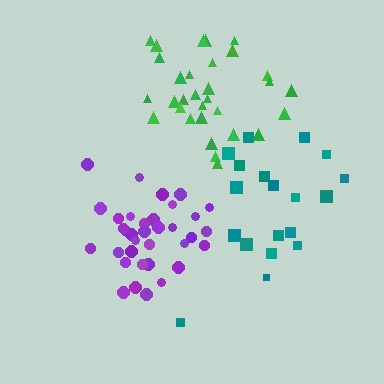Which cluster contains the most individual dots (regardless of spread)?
Purple (35).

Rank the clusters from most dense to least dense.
purple, green, teal.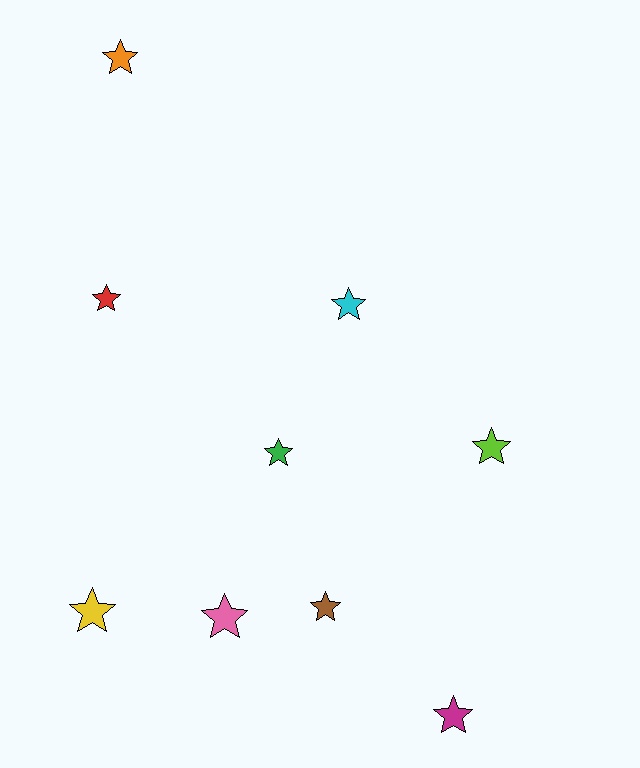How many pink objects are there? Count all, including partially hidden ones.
There is 1 pink object.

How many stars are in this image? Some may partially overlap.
There are 9 stars.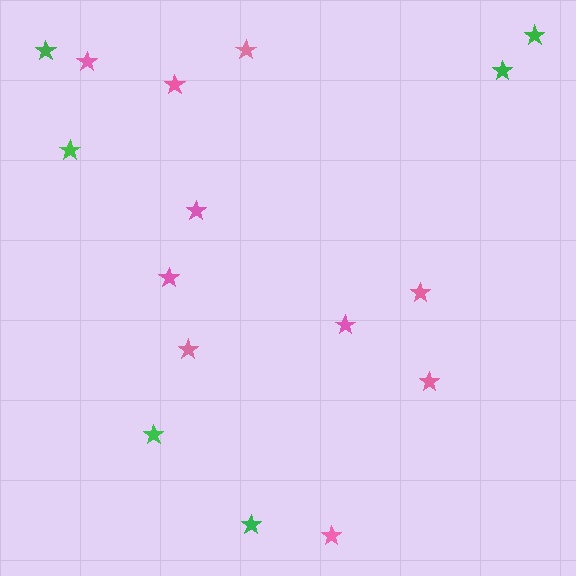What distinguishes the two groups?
There are 2 groups: one group of pink stars (10) and one group of green stars (6).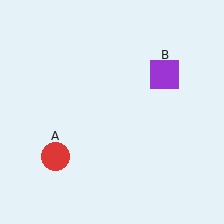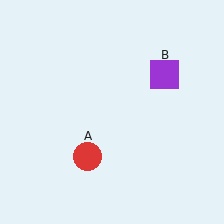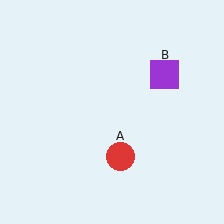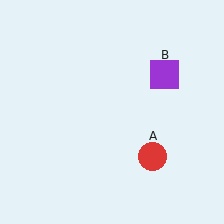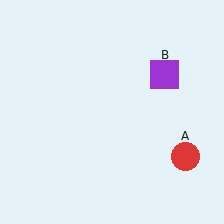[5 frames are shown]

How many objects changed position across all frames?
1 object changed position: red circle (object A).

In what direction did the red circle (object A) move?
The red circle (object A) moved right.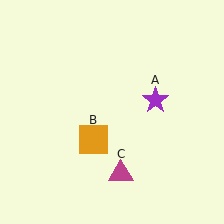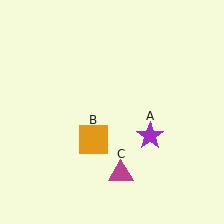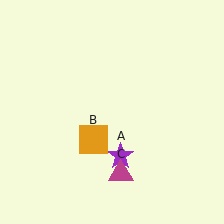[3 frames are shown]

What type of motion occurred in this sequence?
The purple star (object A) rotated clockwise around the center of the scene.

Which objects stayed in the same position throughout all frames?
Orange square (object B) and magenta triangle (object C) remained stationary.